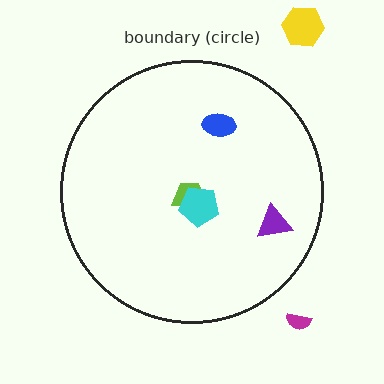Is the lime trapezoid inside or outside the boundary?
Inside.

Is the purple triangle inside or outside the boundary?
Inside.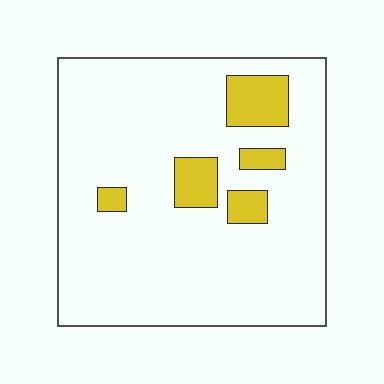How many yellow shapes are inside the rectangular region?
5.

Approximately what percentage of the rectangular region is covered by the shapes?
Approximately 10%.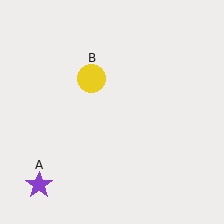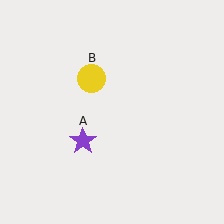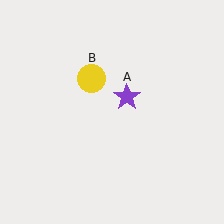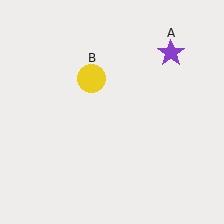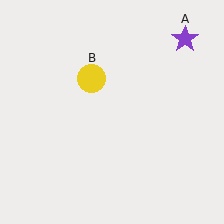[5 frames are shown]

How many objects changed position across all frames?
1 object changed position: purple star (object A).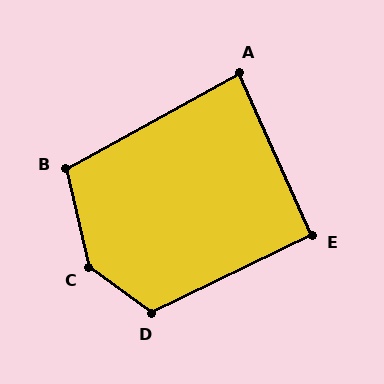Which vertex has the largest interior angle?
C, at approximately 139 degrees.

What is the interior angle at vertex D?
Approximately 118 degrees (obtuse).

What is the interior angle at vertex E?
Approximately 92 degrees (approximately right).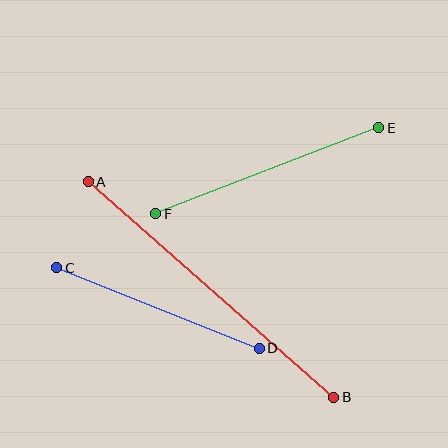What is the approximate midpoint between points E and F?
The midpoint is at approximately (267, 171) pixels.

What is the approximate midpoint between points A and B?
The midpoint is at approximately (211, 290) pixels.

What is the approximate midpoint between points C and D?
The midpoint is at approximately (158, 308) pixels.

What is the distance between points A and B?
The distance is approximately 326 pixels.